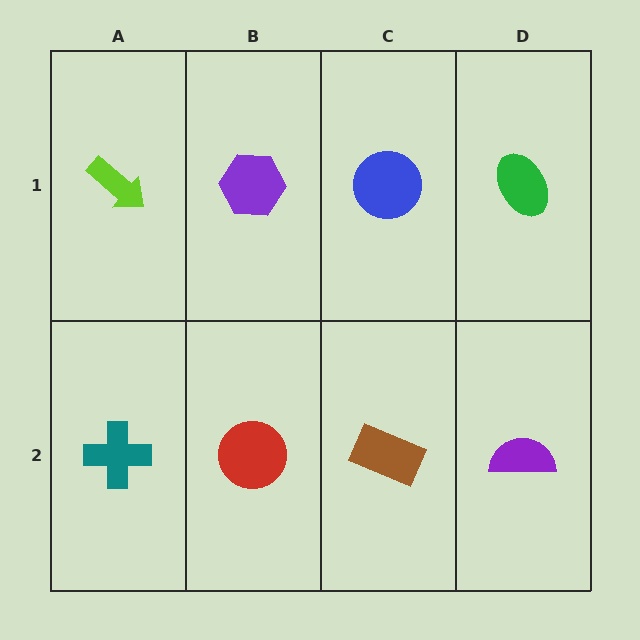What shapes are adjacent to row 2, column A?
A lime arrow (row 1, column A), a red circle (row 2, column B).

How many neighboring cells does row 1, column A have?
2.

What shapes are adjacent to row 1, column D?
A purple semicircle (row 2, column D), a blue circle (row 1, column C).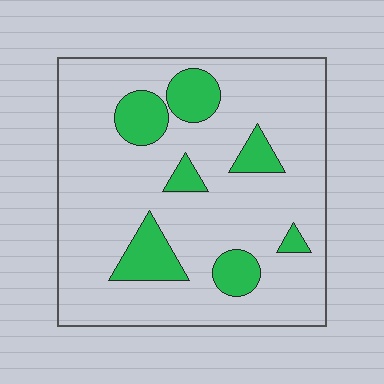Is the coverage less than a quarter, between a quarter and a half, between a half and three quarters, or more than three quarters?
Less than a quarter.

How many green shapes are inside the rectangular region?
7.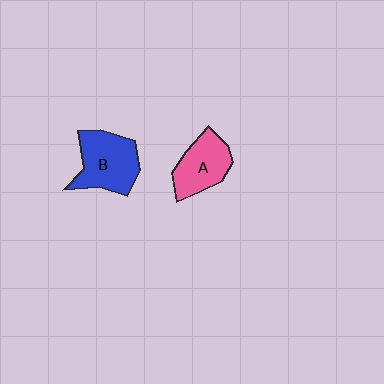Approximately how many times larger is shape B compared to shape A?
Approximately 1.2 times.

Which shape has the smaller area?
Shape A (pink).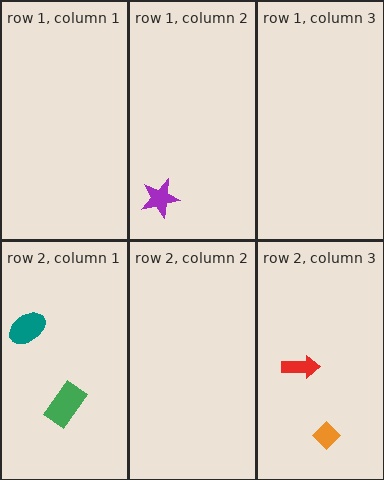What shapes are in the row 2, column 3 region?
The red arrow, the orange diamond.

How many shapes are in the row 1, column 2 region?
1.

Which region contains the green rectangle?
The row 2, column 1 region.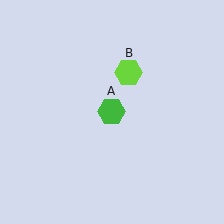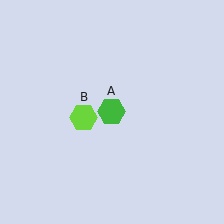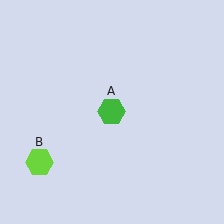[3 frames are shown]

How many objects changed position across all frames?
1 object changed position: lime hexagon (object B).